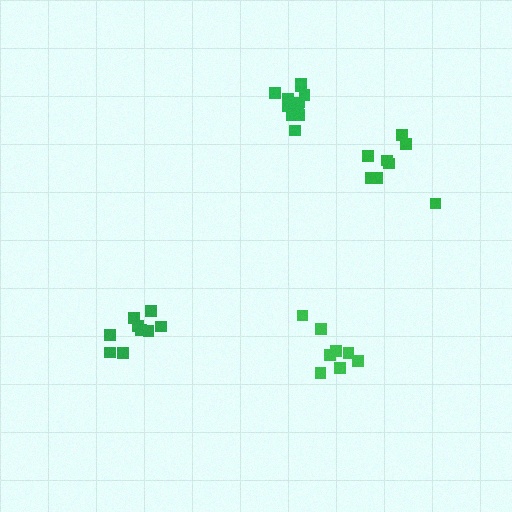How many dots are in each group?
Group 1: 8 dots, Group 2: 9 dots, Group 3: 11 dots, Group 4: 8 dots (36 total).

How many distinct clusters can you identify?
There are 4 distinct clusters.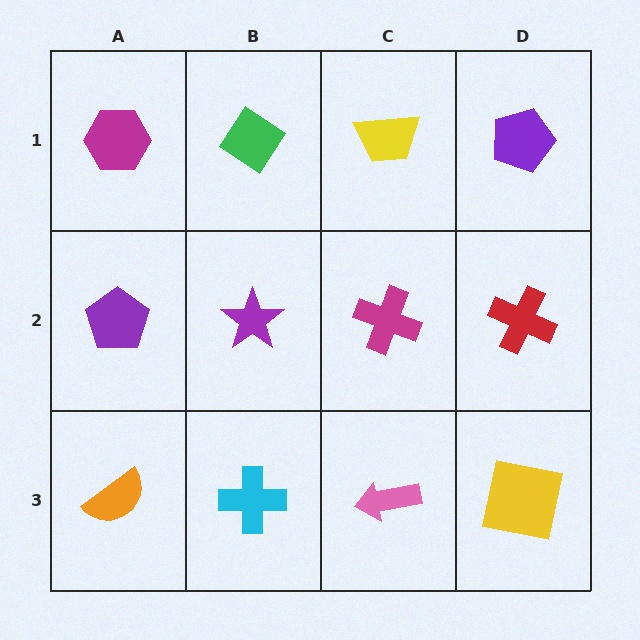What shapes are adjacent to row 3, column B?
A purple star (row 2, column B), an orange semicircle (row 3, column A), a pink arrow (row 3, column C).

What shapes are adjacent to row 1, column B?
A purple star (row 2, column B), a magenta hexagon (row 1, column A), a yellow trapezoid (row 1, column C).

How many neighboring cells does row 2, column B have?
4.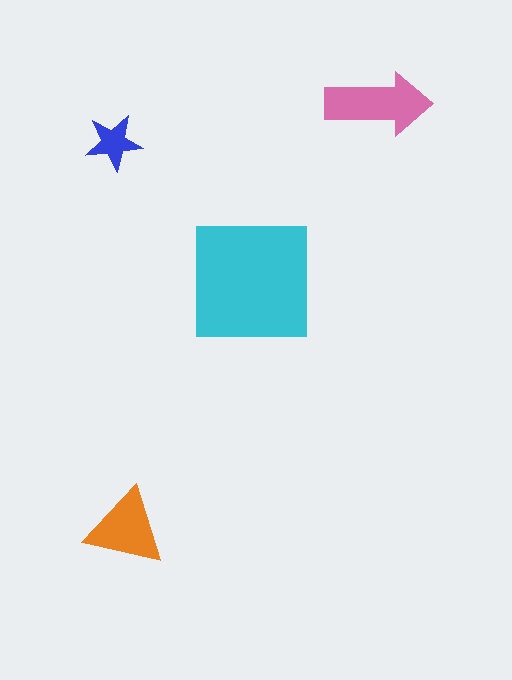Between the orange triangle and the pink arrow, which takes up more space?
The pink arrow.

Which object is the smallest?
The blue star.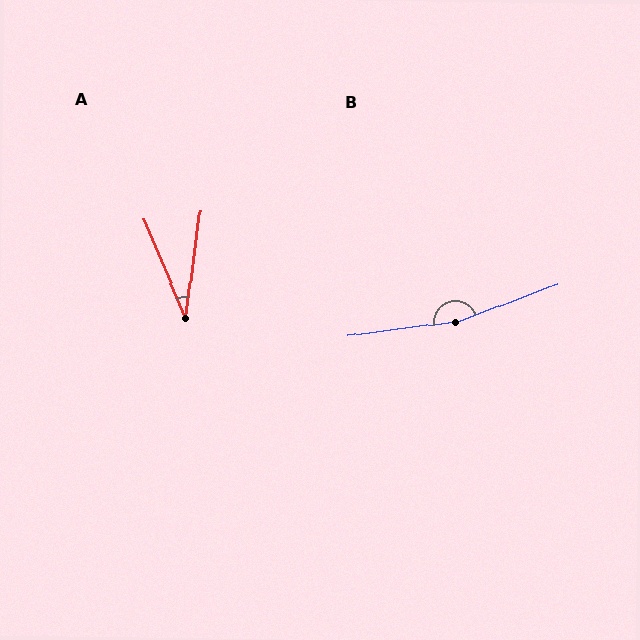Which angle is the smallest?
A, at approximately 30 degrees.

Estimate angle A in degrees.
Approximately 30 degrees.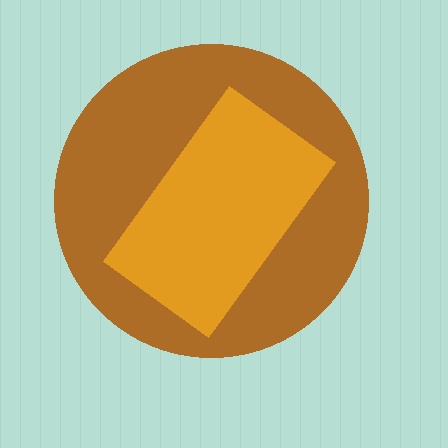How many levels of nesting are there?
2.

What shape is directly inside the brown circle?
The orange rectangle.